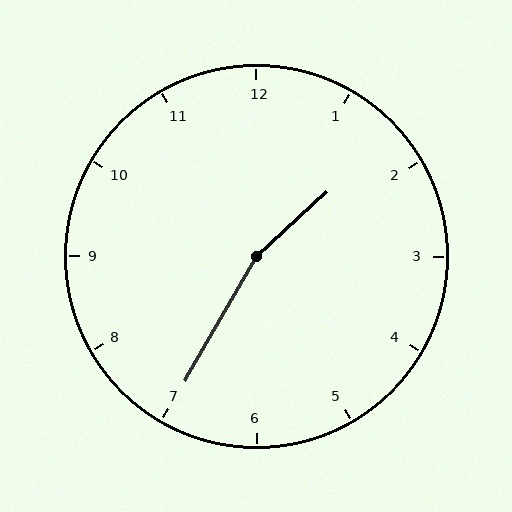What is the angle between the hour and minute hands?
Approximately 162 degrees.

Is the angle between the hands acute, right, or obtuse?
It is obtuse.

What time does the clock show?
1:35.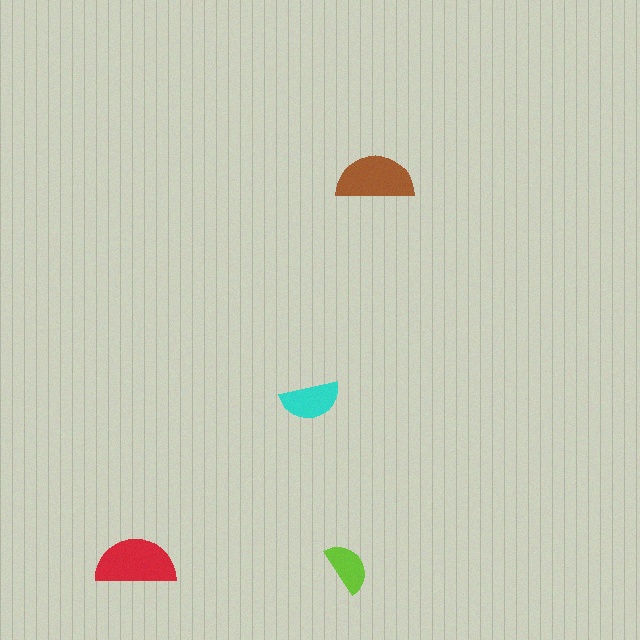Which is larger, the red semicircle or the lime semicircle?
The red one.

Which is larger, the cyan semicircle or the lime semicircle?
The cyan one.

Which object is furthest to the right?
The brown semicircle is rightmost.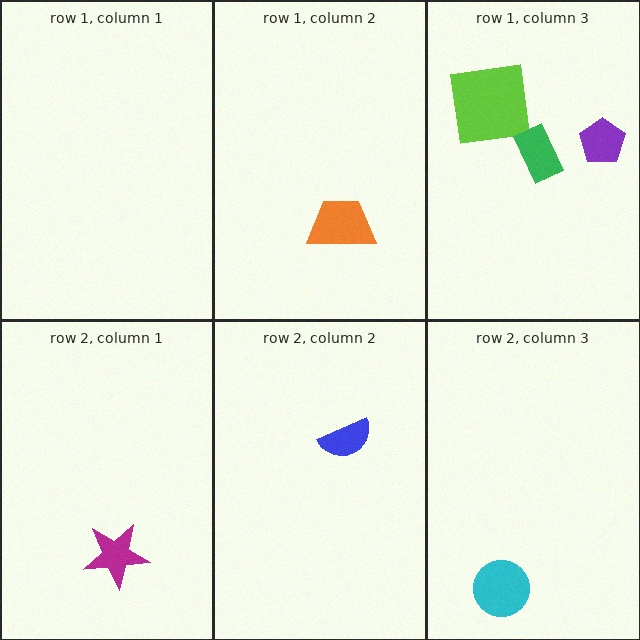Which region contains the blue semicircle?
The row 2, column 2 region.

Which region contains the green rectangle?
The row 1, column 3 region.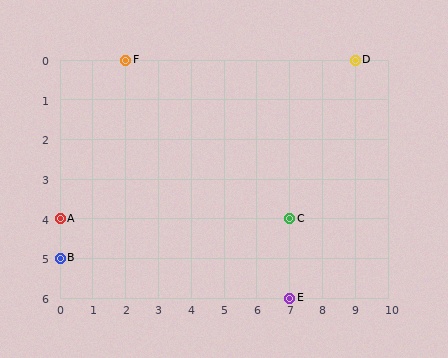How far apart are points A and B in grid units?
Points A and B are 1 row apart.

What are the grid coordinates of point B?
Point B is at grid coordinates (0, 5).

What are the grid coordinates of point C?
Point C is at grid coordinates (7, 4).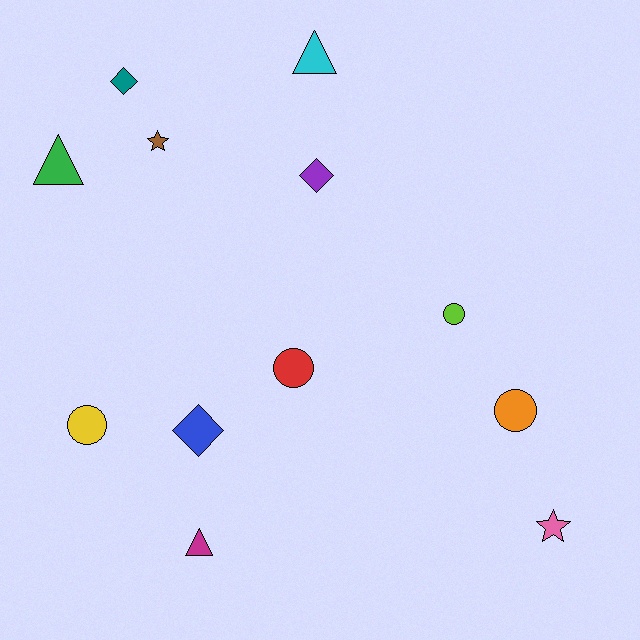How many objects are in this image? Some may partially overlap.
There are 12 objects.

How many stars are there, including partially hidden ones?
There are 2 stars.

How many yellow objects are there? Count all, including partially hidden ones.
There is 1 yellow object.